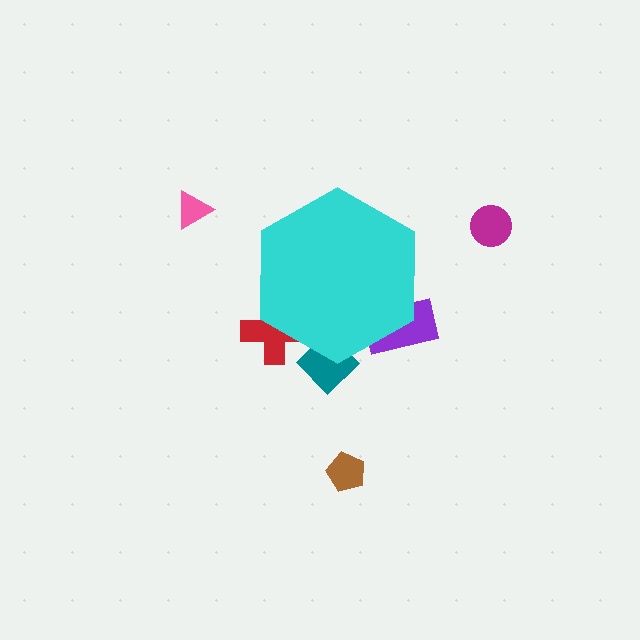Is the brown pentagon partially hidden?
No, the brown pentagon is fully visible.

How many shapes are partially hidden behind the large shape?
3 shapes are partially hidden.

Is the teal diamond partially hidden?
Yes, the teal diamond is partially hidden behind the cyan hexagon.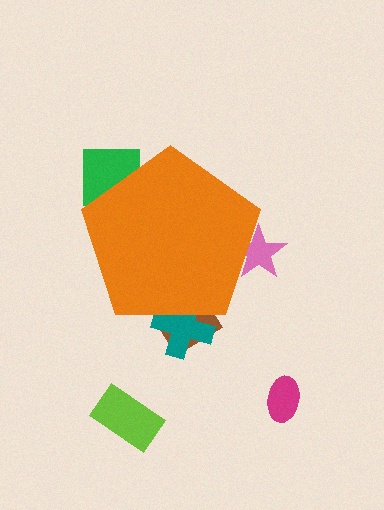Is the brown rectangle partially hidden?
Yes, the brown rectangle is partially hidden behind the orange pentagon.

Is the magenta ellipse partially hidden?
No, the magenta ellipse is fully visible.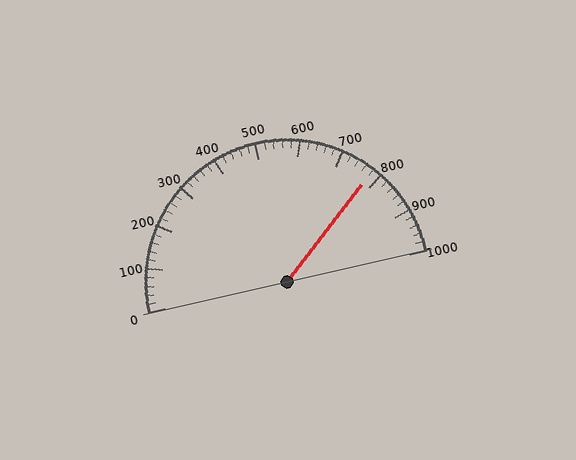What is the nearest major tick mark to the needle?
The nearest major tick mark is 800.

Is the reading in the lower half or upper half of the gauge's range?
The reading is in the upper half of the range (0 to 1000).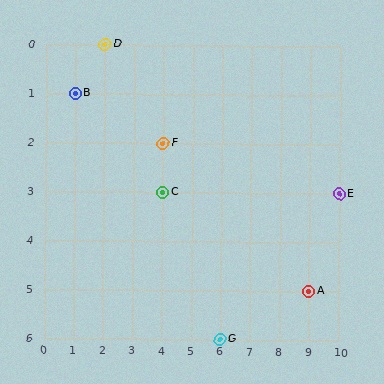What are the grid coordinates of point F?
Point F is at grid coordinates (4, 2).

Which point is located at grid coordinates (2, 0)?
Point D is at (2, 0).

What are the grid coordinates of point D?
Point D is at grid coordinates (2, 0).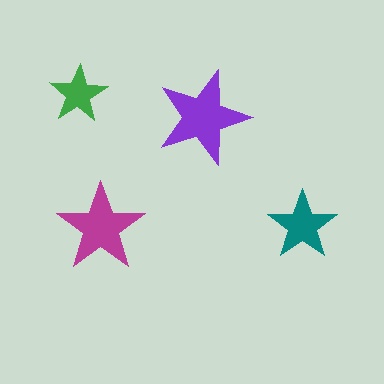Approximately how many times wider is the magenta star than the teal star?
About 1.5 times wider.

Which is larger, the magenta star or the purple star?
The purple one.